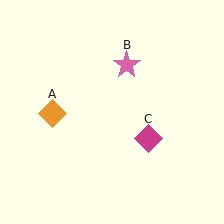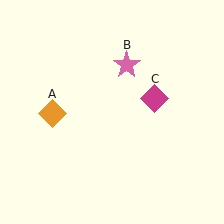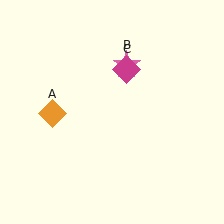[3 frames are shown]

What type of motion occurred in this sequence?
The magenta diamond (object C) rotated counterclockwise around the center of the scene.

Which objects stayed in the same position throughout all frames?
Orange diamond (object A) and pink star (object B) remained stationary.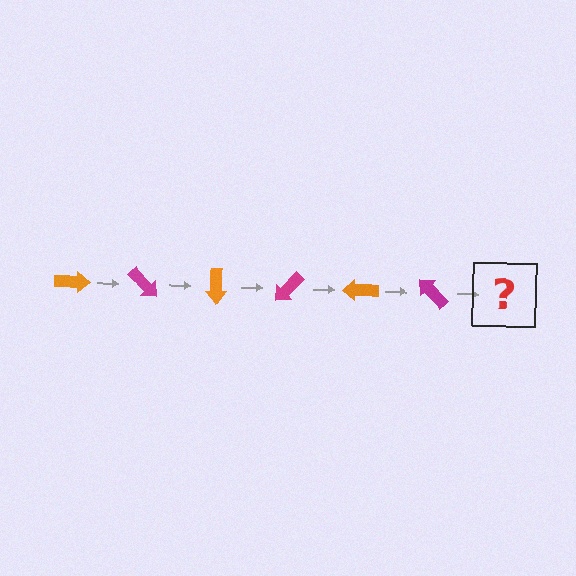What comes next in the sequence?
The next element should be an orange arrow, rotated 270 degrees from the start.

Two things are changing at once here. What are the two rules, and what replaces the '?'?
The two rules are that it rotates 45 degrees each step and the color cycles through orange and magenta. The '?' should be an orange arrow, rotated 270 degrees from the start.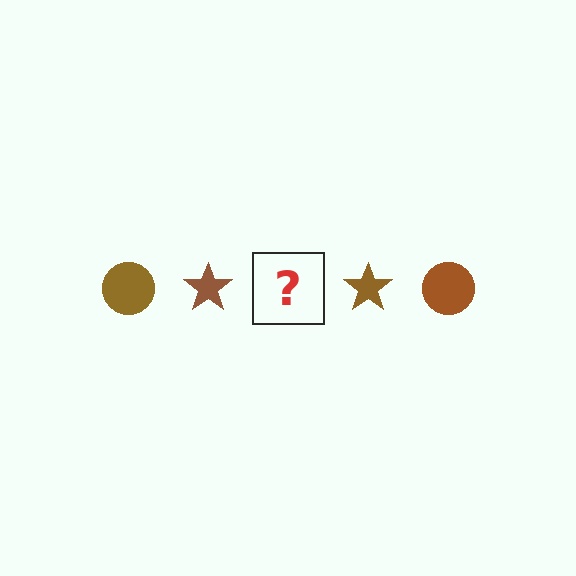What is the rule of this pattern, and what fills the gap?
The rule is that the pattern cycles through circle, star shapes in brown. The gap should be filled with a brown circle.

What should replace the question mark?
The question mark should be replaced with a brown circle.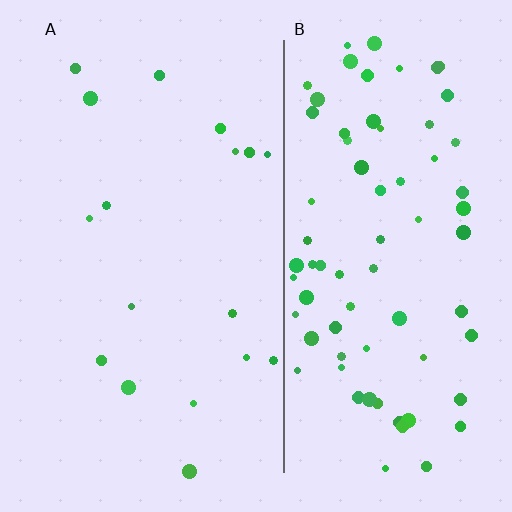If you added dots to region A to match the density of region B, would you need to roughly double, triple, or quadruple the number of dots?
Approximately quadruple.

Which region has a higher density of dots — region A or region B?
B (the right).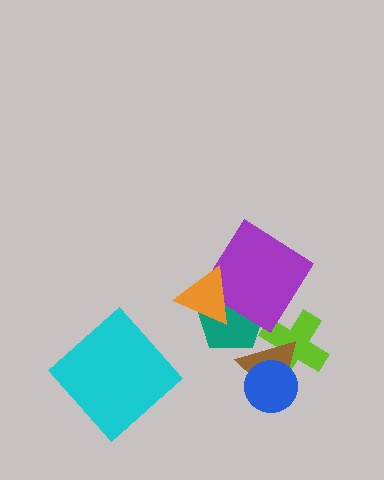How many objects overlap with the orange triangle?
2 objects overlap with the orange triangle.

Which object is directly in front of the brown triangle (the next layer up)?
The teal pentagon is directly in front of the brown triangle.